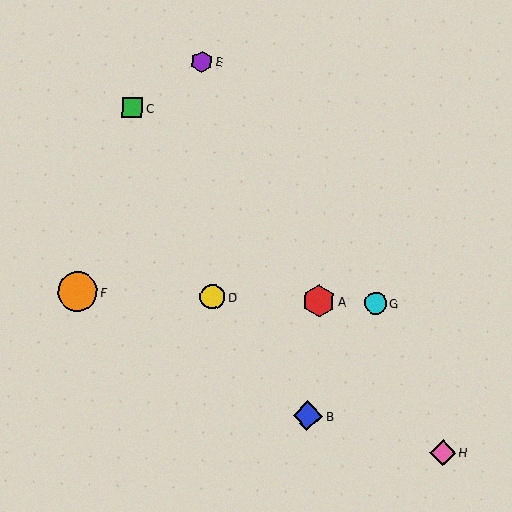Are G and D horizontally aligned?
Yes, both are at y≈303.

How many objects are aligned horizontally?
4 objects (A, D, F, G) are aligned horizontally.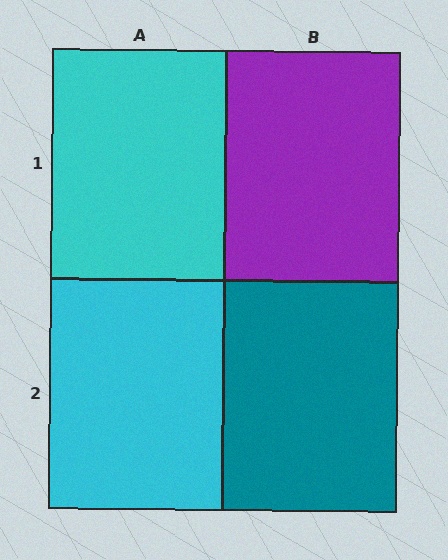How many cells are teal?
1 cell is teal.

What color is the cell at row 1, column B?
Purple.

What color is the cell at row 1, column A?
Cyan.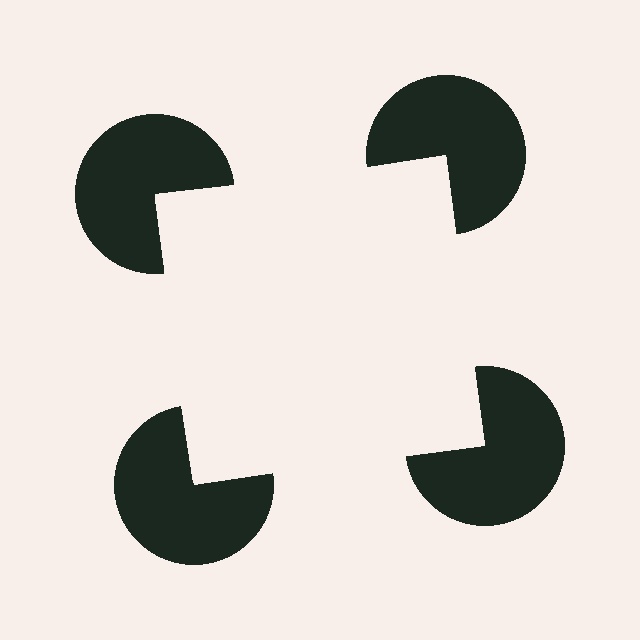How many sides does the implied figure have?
4 sides.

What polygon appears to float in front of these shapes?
An illusory square — its edges are inferred from the aligned wedge cuts in the pac-man discs, not physically drawn.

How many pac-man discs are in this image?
There are 4 — one at each vertex of the illusory square.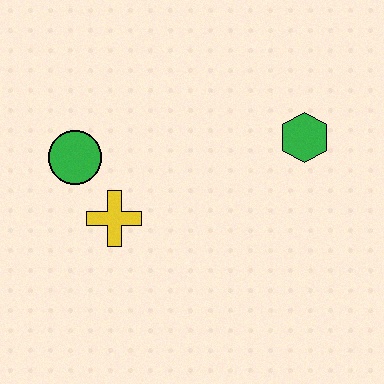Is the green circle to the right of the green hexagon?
No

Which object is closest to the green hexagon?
The yellow cross is closest to the green hexagon.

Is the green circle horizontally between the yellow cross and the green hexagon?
No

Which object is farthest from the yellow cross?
The green hexagon is farthest from the yellow cross.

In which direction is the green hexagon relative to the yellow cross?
The green hexagon is to the right of the yellow cross.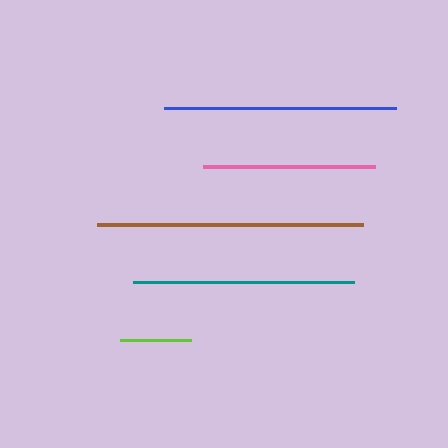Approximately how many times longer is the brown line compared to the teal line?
The brown line is approximately 1.2 times the length of the teal line.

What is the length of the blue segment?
The blue segment is approximately 232 pixels long.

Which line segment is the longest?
The brown line is the longest at approximately 266 pixels.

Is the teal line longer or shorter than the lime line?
The teal line is longer than the lime line.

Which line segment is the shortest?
The lime line is the shortest at approximately 71 pixels.